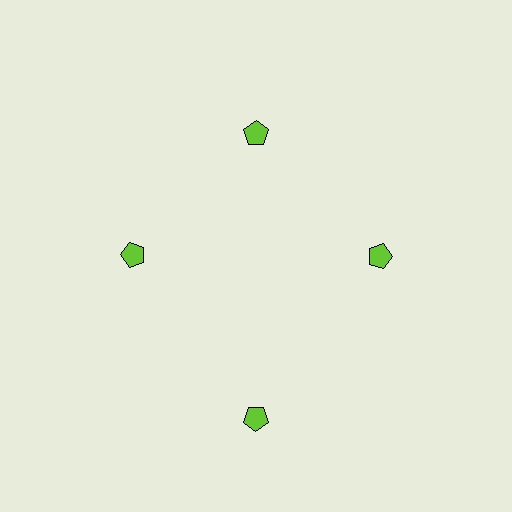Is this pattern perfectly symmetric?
No. The 4 lime pentagons are arranged in a ring, but one element near the 6 o'clock position is pushed outward from the center, breaking the 4-fold rotational symmetry.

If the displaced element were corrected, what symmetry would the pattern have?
It would have 4-fold rotational symmetry — the pattern would map onto itself every 90 degrees.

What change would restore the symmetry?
The symmetry would be restored by moving it inward, back onto the ring so that all 4 pentagons sit at equal angles and equal distance from the center.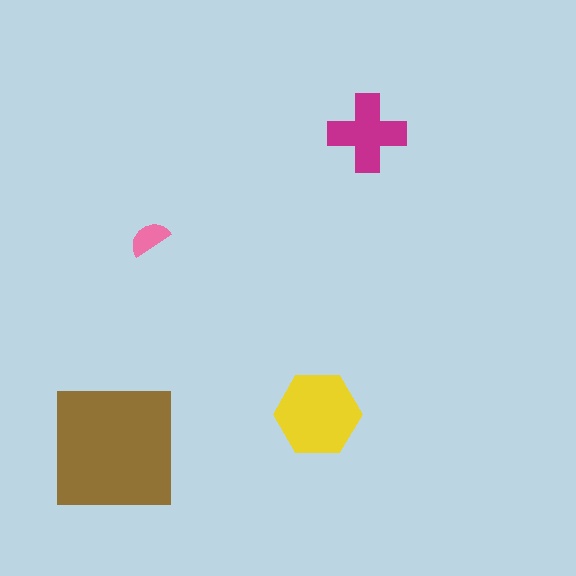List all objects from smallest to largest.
The pink semicircle, the magenta cross, the yellow hexagon, the brown square.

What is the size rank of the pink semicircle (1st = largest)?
4th.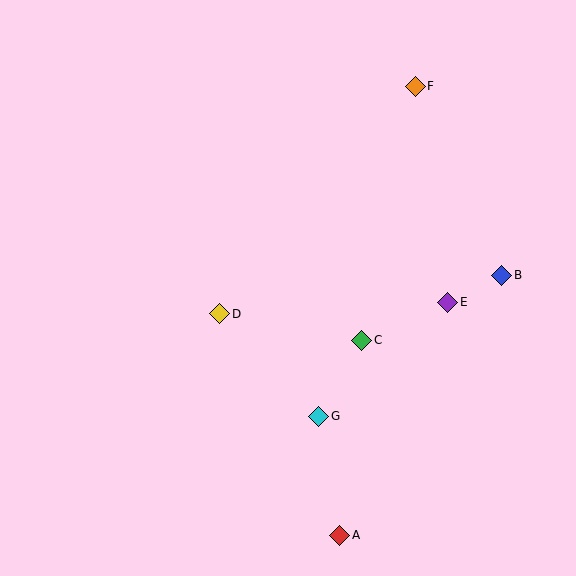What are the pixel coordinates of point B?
Point B is at (502, 275).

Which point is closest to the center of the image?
Point D at (220, 314) is closest to the center.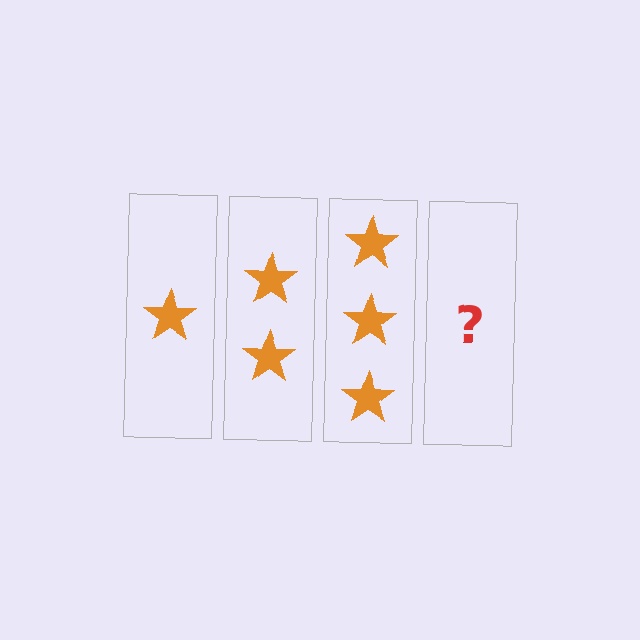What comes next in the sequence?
The next element should be 4 stars.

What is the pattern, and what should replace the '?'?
The pattern is that each step adds one more star. The '?' should be 4 stars.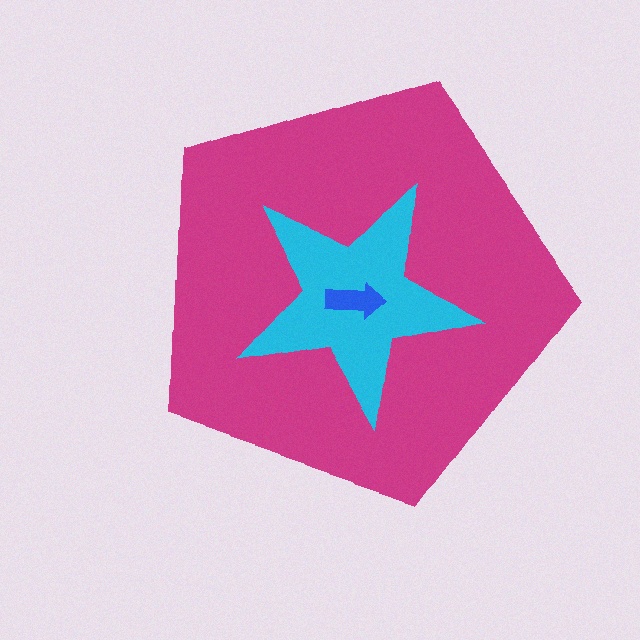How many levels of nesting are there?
3.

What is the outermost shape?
The magenta pentagon.